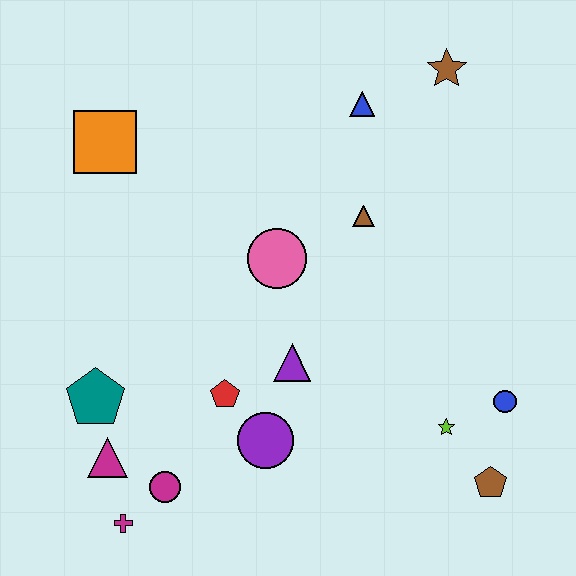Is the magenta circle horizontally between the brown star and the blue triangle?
No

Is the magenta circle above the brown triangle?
No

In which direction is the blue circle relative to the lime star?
The blue circle is to the right of the lime star.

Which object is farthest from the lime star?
The orange square is farthest from the lime star.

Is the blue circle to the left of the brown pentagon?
No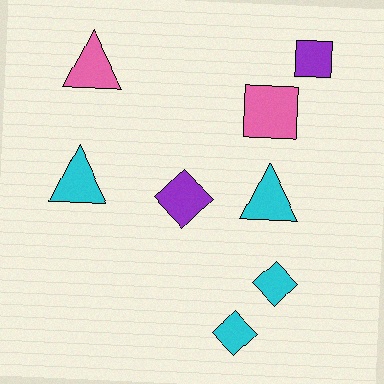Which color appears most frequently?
Cyan, with 4 objects.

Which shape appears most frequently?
Diamond, with 3 objects.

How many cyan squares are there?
There are no cyan squares.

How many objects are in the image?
There are 8 objects.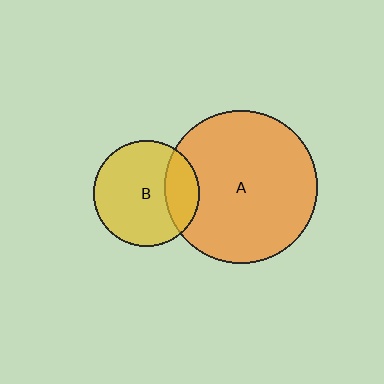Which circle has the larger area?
Circle A (orange).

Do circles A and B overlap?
Yes.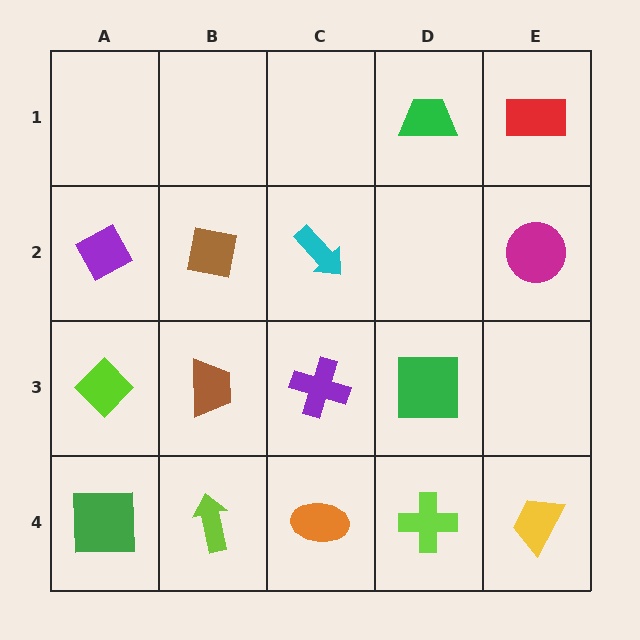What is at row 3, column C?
A purple cross.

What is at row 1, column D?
A green trapezoid.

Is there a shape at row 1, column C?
No, that cell is empty.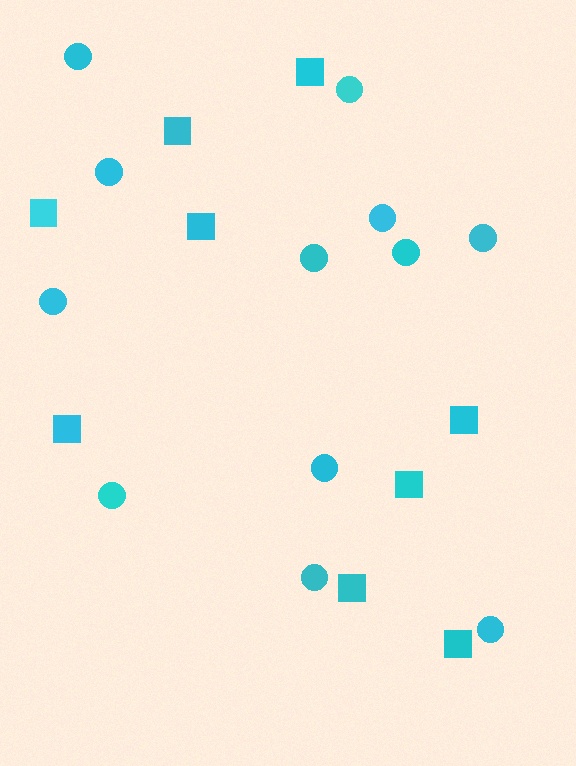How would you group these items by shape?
There are 2 groups: one group of squares (9) and one group of circles (12).